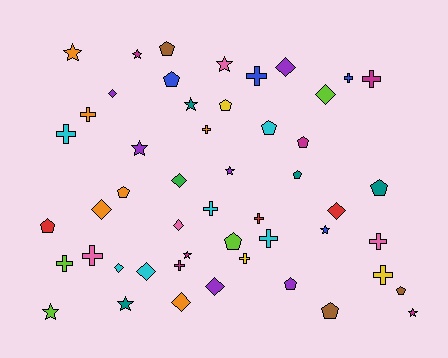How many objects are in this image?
There are 50 objects.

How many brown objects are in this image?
There are 3 brown objects.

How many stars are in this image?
There are 11 stars.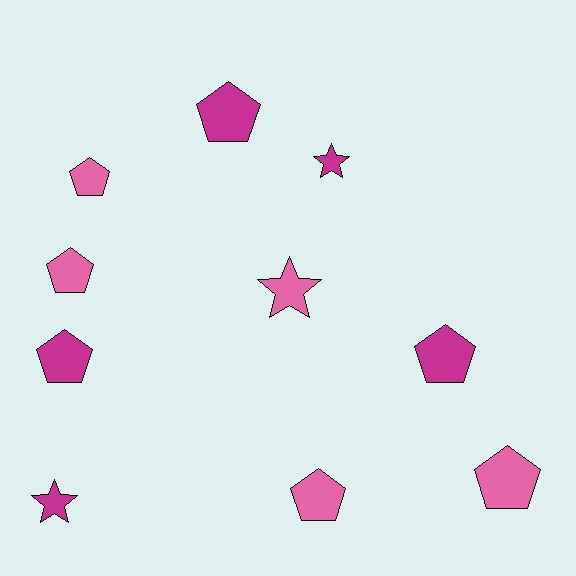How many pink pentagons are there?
There are 4 pink pentagons.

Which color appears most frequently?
Pink, with 5 objects.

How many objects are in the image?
There are 10 objects.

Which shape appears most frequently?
Pentagon, with 7 objects.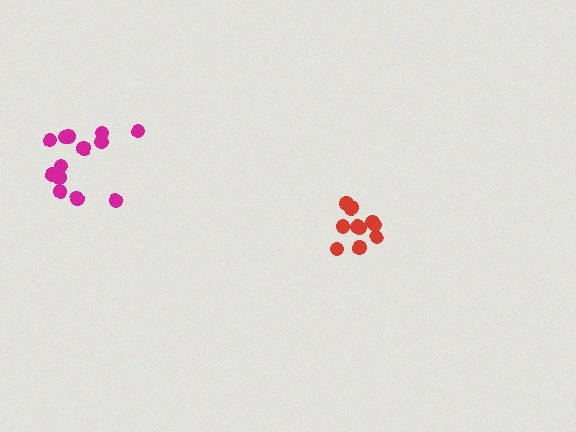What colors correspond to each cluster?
The clusters are colored: red, magenta.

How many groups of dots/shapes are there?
There are 2 groups.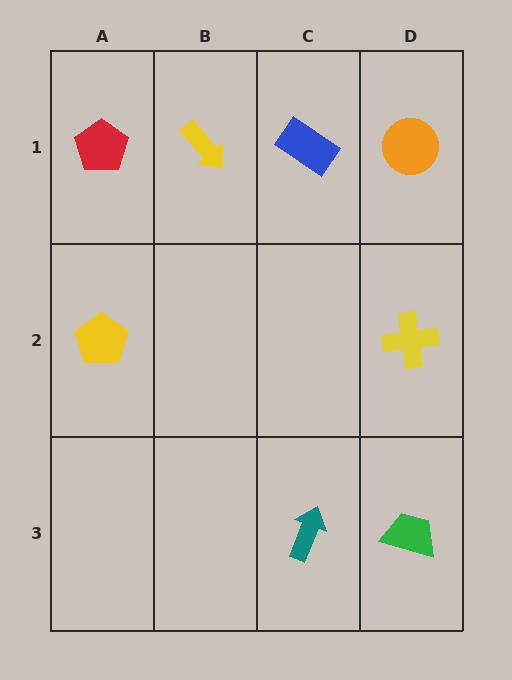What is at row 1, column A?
A red pentagon.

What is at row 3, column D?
A green trapezoid.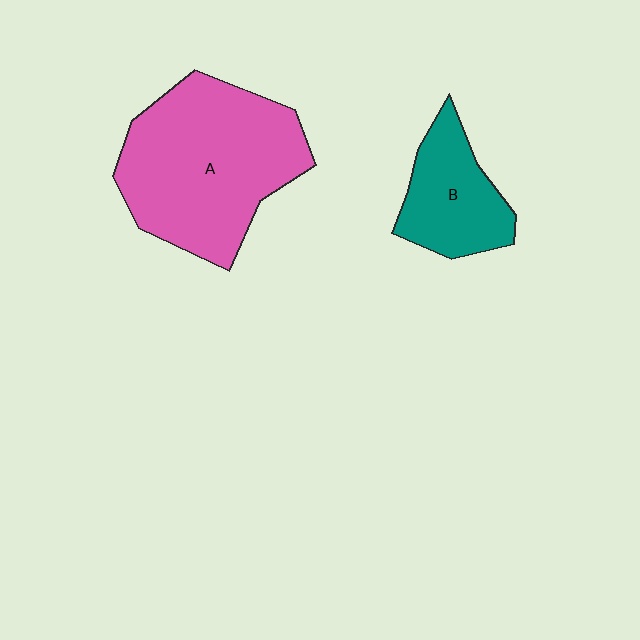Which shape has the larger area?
Shape A (pink).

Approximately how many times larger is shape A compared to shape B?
Approximately 2.2 times.